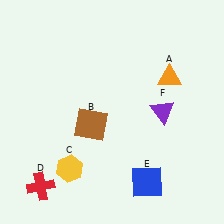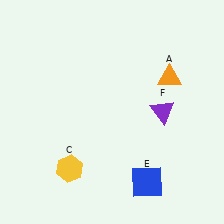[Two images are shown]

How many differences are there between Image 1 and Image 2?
There are 2 differences between the two images.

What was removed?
The red cross (D), the brown square (B) were removed in Image 2.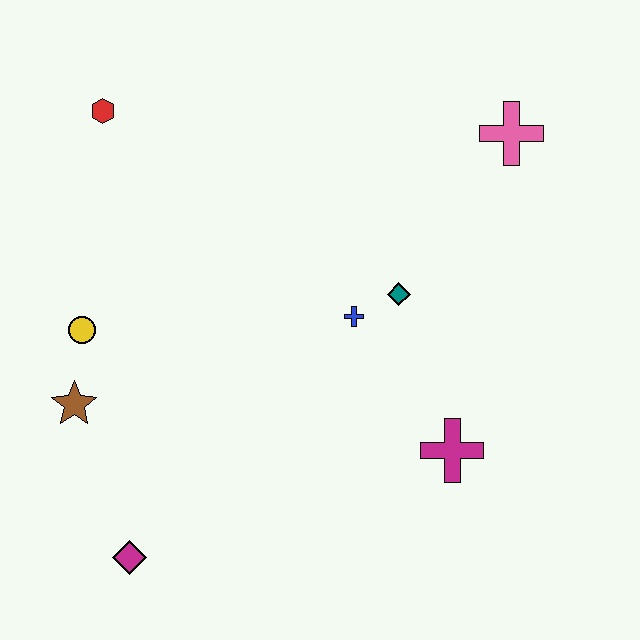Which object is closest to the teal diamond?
The blue cross is closest to the teal diamond.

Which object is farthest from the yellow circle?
The pink cross is farthest from the yellow circle.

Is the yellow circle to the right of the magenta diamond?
No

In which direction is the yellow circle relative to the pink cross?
The yellow circle is to the left of the pink cross.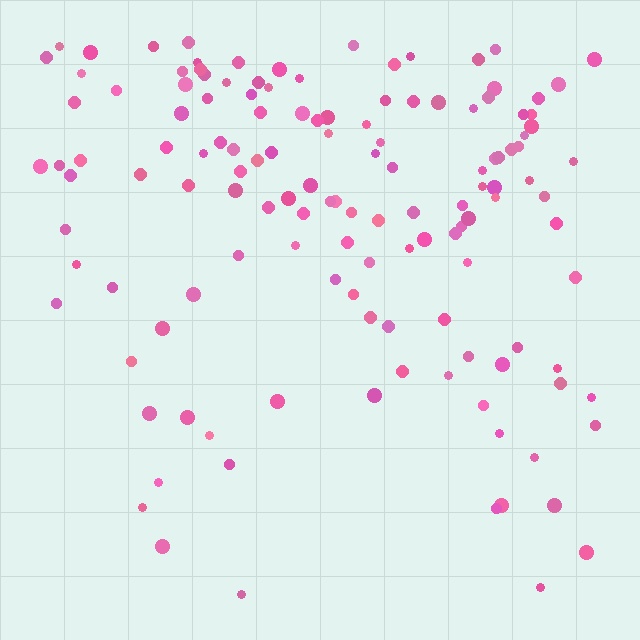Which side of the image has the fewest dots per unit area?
The bottom.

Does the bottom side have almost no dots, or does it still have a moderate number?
Still a moderate number, just noticeably fewer than the top.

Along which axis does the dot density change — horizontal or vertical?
Vertical.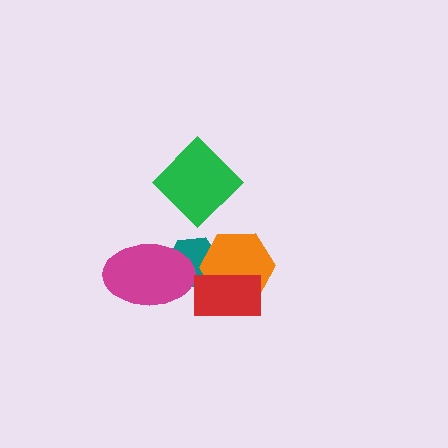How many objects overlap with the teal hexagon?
3 objects overlap with the teal hexagon.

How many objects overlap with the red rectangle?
2 objects overlap with the red rectangle.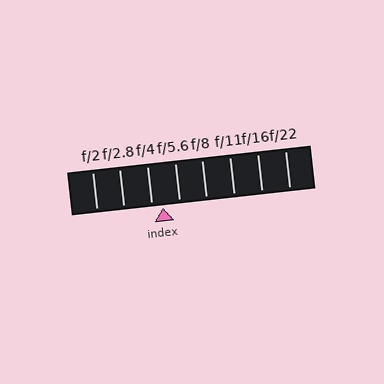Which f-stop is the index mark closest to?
The index mark is closest to f/4.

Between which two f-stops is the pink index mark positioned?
The index mark is between f/4 and f/5.6.